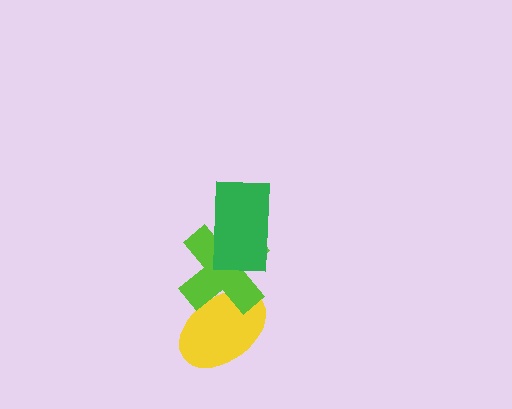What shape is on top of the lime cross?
The green rectangle is on top of the lime cross.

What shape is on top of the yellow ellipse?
The lime cross is on top of the yellow ellipse.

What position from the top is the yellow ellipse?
The yellow ellipse is 3rd from the top.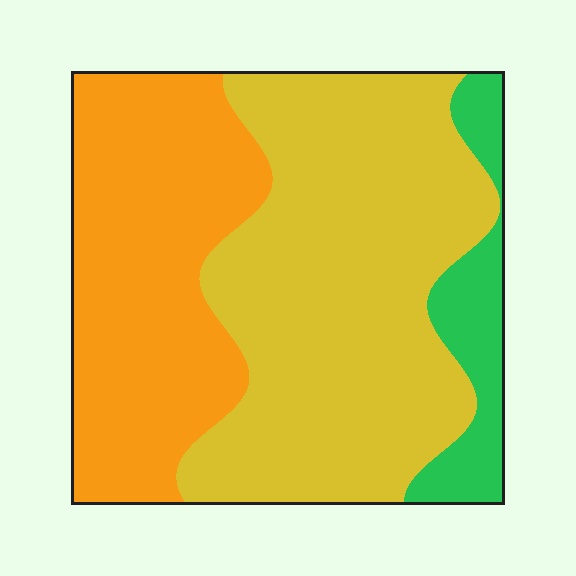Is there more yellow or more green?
Yellow.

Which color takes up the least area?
Green, at roughly 10%.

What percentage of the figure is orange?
Orange covers about 35% of the figure.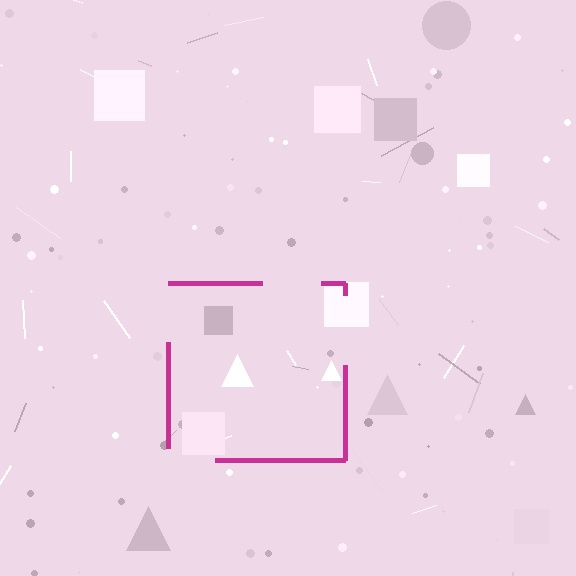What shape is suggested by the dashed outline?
The dashed outline suggests a square.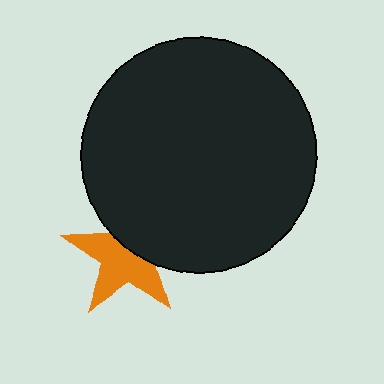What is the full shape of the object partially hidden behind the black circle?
The partially hidden object is an orange star.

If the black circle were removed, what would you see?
You would see the complete orange star.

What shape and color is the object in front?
The object in front is a black circle.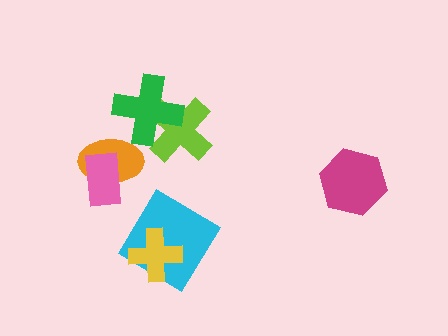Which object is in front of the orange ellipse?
The pink rectangle is in front of the orange ellipse.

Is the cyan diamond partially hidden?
Yes, it is partially covered by another shape.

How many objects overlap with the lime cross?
1 object overlaps with the lime cross.